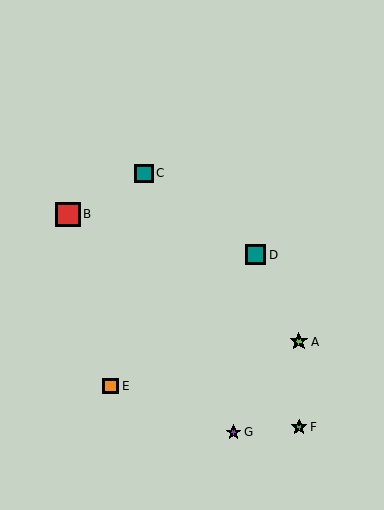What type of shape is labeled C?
Shape C is a teal square.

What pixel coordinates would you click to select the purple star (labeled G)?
Click at (233, 432) to select the purple star G.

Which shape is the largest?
The red square (labeled B) is the largest.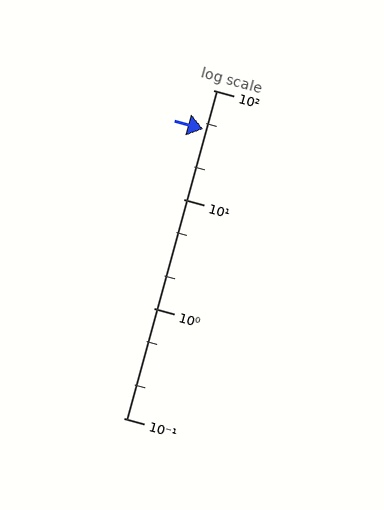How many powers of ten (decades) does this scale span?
The scale spans 3 decades, from 0.1 to 100.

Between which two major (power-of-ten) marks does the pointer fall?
The pointer is between 10 and 100.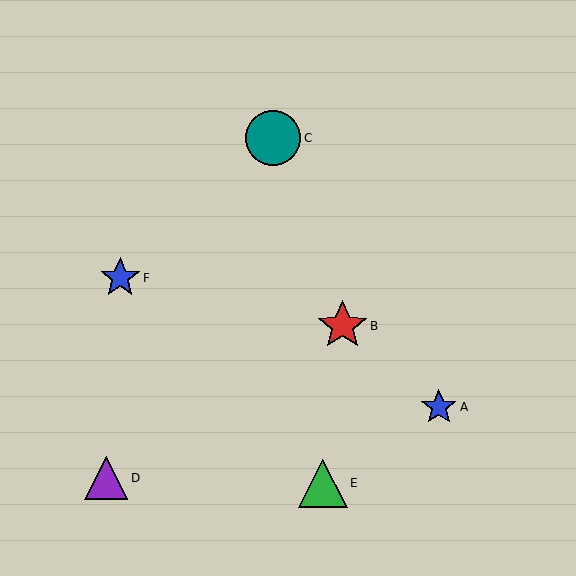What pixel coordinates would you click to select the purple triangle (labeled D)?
Click at (106, 478) to select the purple triangle D.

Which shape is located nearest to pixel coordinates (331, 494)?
The green triangle (labeled E) at (323, 483) is nearest to that location.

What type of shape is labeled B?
Shape B is a red star.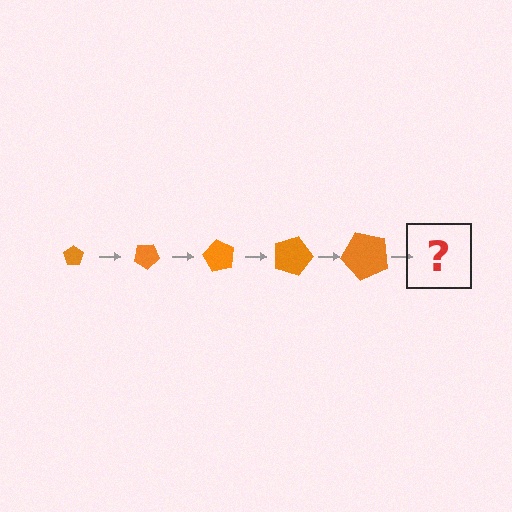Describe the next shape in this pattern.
It should be a pentagon, larger than the previous one and rotated 150 degrees from the start.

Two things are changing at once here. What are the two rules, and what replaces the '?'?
The two rules are that the pentagon grows larger each step and it rotates 30 degrees each step. The '?' should be a pentagon, larger than the previous one and rotated 150 degrees from the start.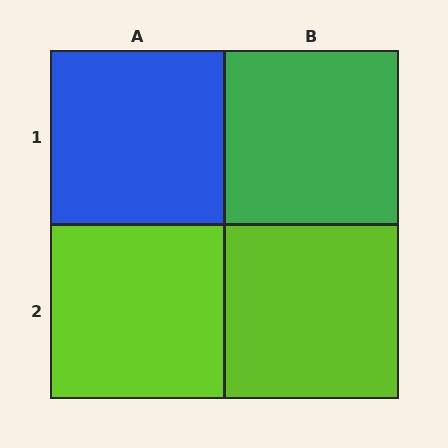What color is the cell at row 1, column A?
Blue.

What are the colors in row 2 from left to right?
Lime, lime.